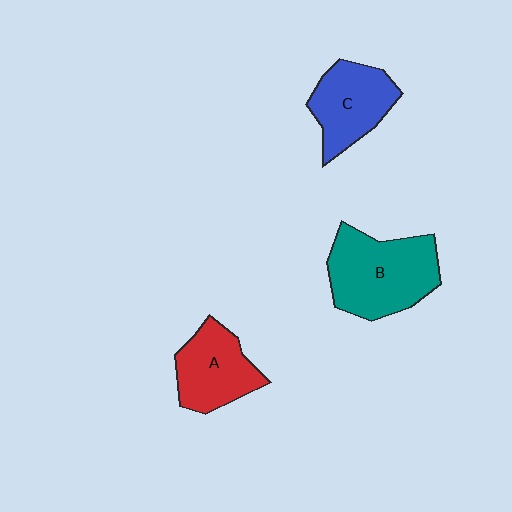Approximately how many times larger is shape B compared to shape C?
Approximately 1.4 times.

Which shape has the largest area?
Shape B (teal).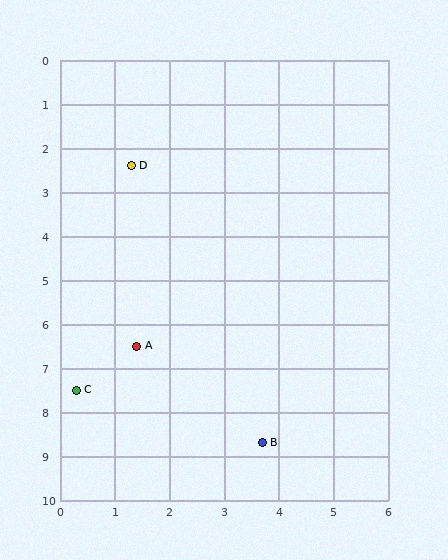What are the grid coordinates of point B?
Point B is at approximately (3.7, 8.7).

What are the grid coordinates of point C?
Point C is at approximately (0.3, 7.5).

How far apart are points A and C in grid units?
Points A and C are about 1.5 grid units apart.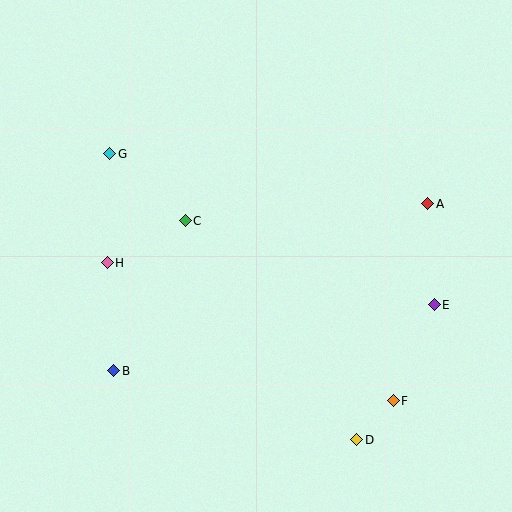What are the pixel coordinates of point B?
Point B is at (114, 371).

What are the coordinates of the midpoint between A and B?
The midpoint between A and B is at (271, 287).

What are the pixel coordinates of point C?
Point C is at (185, 221).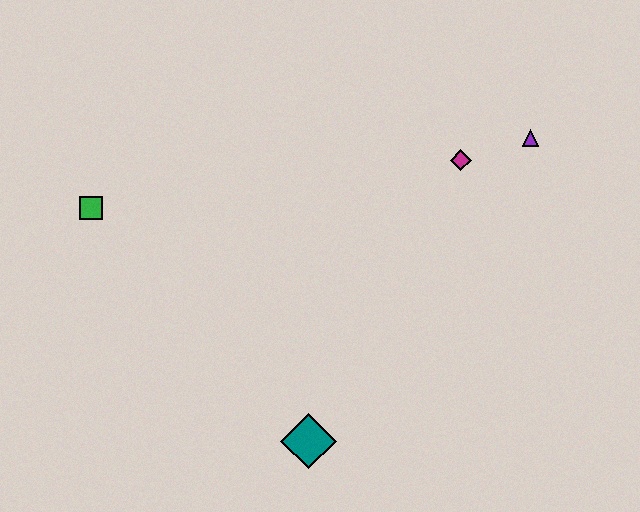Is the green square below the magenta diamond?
Yes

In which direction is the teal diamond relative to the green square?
The teal diamond is below the green square.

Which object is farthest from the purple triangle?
The green square is farthest from the purple triangle.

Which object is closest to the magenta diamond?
The purple triangle is closest to the magenta diamond.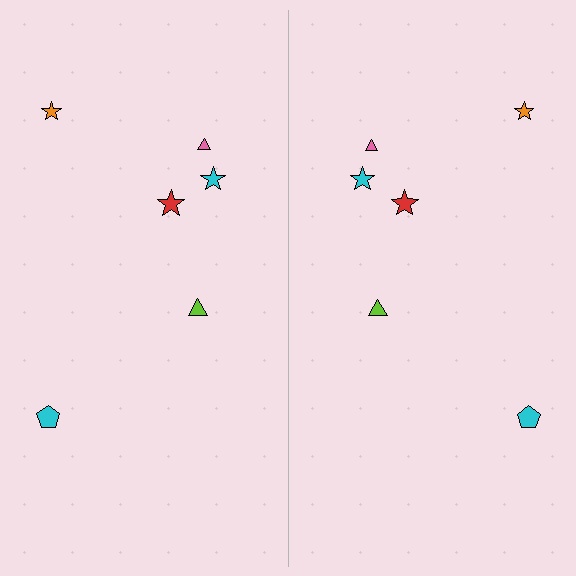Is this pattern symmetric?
Yes, this pattern has bilateral (reflection) symmetry.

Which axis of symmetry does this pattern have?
The pattern has a vertical axis of symmetry running through the center of the image.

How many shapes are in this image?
There are 12 shapes in this image.